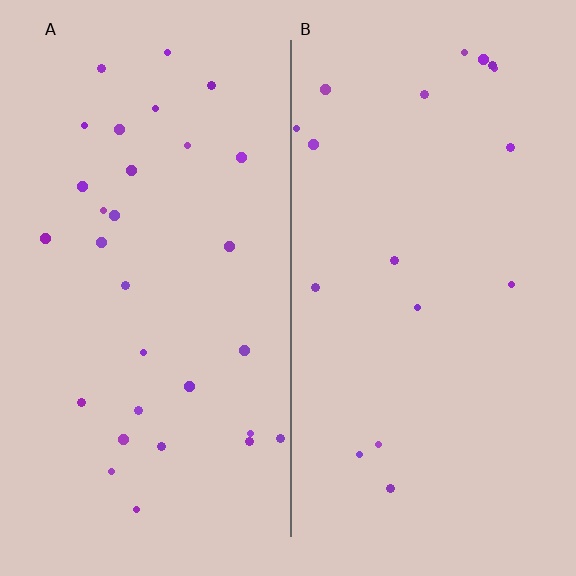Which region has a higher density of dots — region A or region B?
A (the left).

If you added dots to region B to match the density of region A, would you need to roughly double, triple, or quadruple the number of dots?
Approximately double.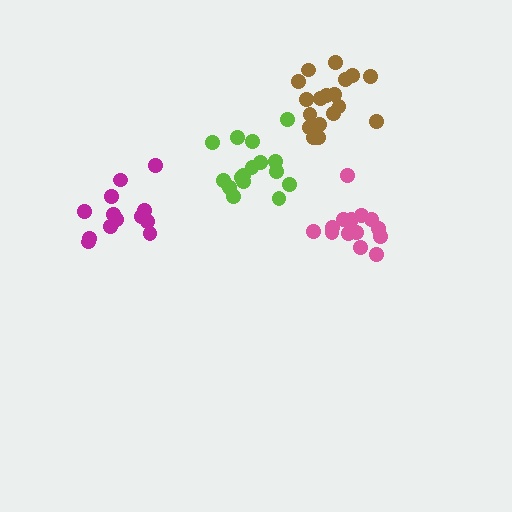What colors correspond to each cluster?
The clusters are colored: magenta, pink, brown, lime.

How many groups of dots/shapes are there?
There are 4 groups.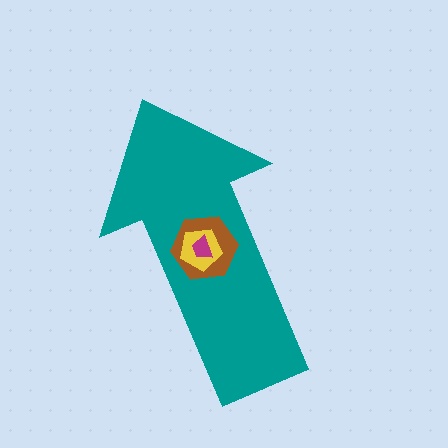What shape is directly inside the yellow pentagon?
The magenta trapezoid.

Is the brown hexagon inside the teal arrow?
Yes.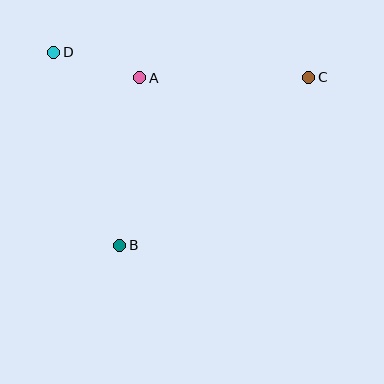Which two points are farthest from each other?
Points C and D are farthest from each other.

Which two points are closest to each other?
Points A and D are closest to each other.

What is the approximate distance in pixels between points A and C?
The distance between A and C is approximately 169 pixels.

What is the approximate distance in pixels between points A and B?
The distance between A and B is approximately 169 pixels.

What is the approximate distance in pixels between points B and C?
The distance between B and C is approximately 253 pixels.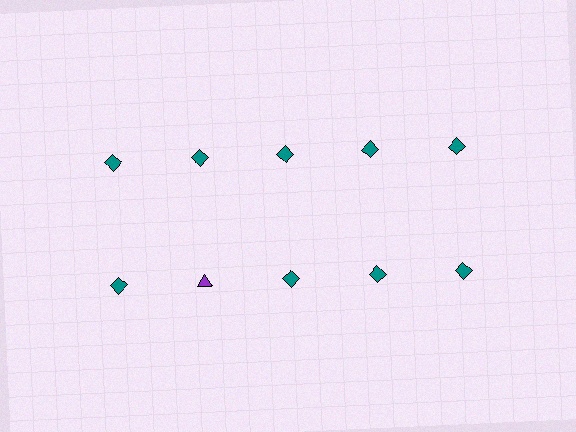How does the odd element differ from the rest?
It differs in both color (purple instead of teal) and shape (triangle instead of diamond).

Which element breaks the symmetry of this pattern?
The purple triangle in the second row, second from left column breaks the symmetry. All other shapes are teal diamonds.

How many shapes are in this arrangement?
There are 10 shapes arranged in a grid pattern.